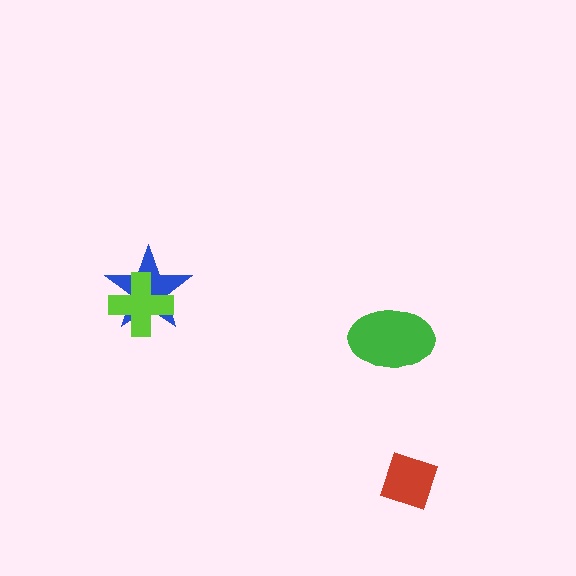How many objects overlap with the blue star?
1 object overlaps with the blue star.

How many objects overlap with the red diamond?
0 objects overlap with the red diamond.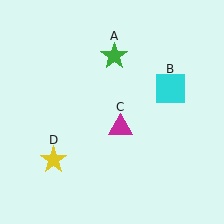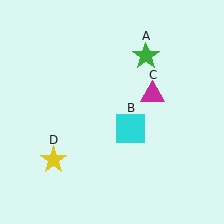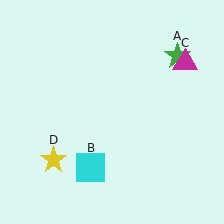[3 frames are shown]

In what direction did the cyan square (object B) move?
The cyan square (object B) moved down and to the left.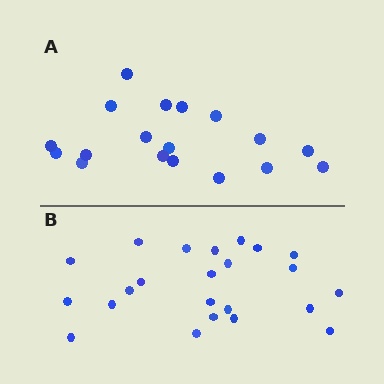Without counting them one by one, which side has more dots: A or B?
Region B (the bottom region) has more dots.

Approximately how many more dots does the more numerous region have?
Region B has about 5 more dots than region A.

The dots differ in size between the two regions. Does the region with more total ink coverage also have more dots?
No. Region A has more total ink coverage because its dots are larger, but region B actually contains more individual dots. Total area can be misleading — the number of items is what matters here.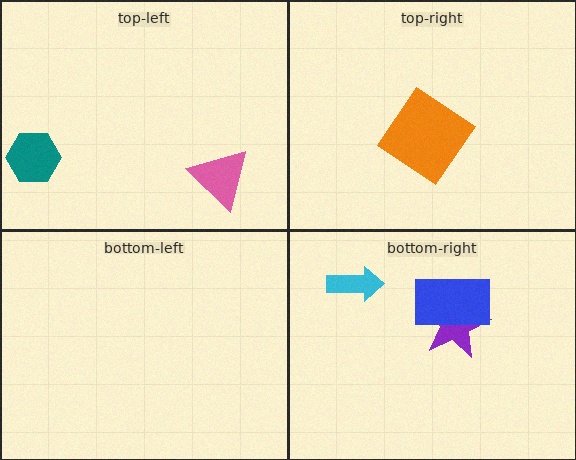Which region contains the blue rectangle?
The bottom-right region.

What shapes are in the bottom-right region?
The purple star, the cyan arrow, the blue rectangle.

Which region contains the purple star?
The bottom-right region.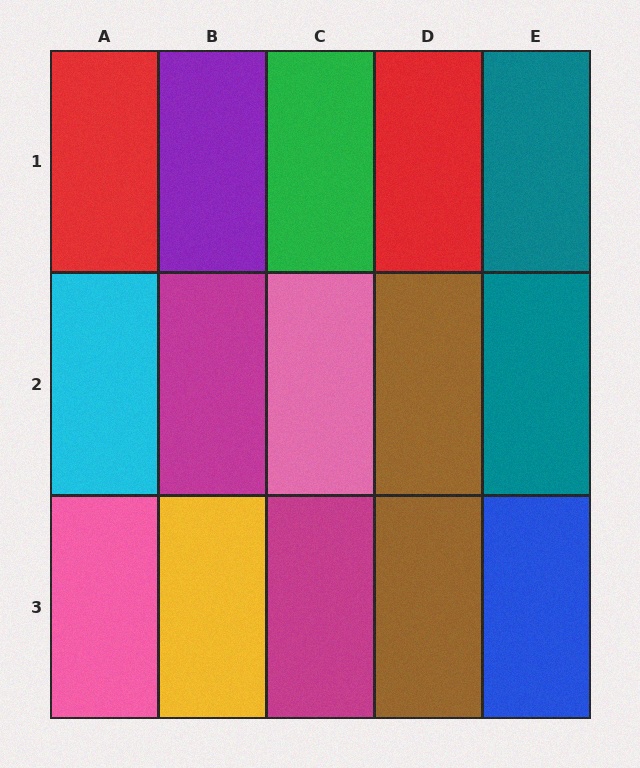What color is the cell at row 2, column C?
Pink.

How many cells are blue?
1 cell is blue.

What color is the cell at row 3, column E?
Blue.